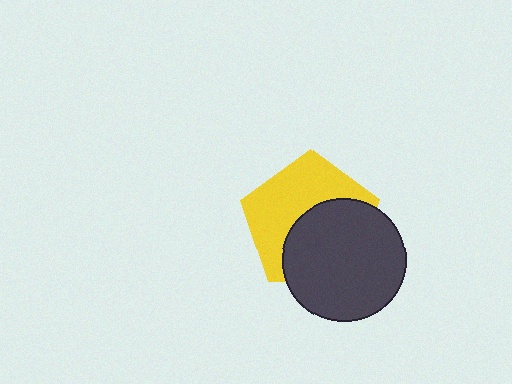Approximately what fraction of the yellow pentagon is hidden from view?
Roughly 48% of the yellow pentagon is hidden behind the dark gray circle.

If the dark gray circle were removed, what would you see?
You would see the complete yellow pentagon.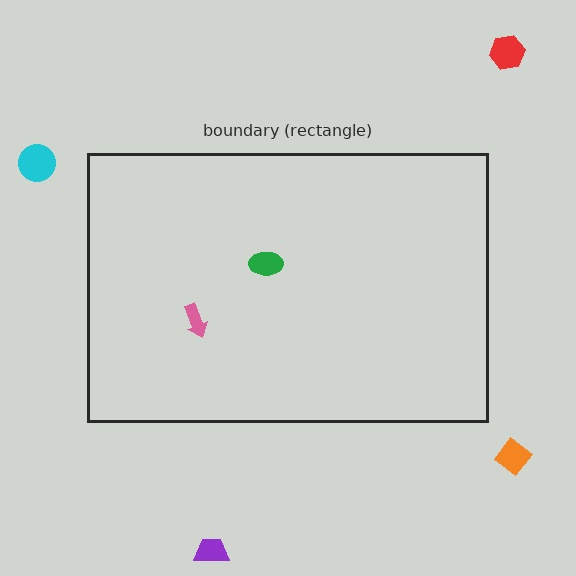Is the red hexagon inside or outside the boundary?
Outside.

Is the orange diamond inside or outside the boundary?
Outside.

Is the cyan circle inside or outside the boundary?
Outside.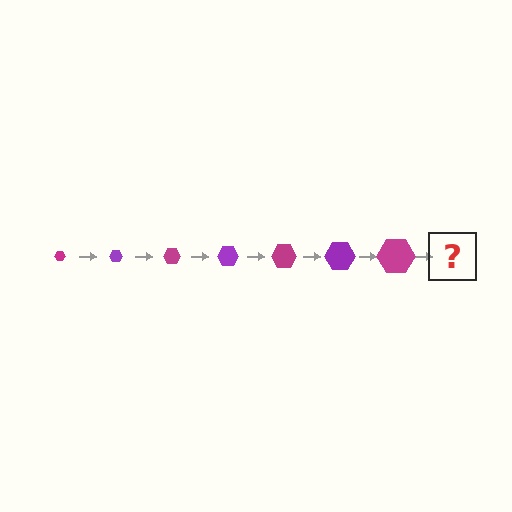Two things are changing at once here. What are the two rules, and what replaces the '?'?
The two rules are that the hexagon grows larger each step and the color cycles through magenta and purple. The '?' should be a purple hexagon, larger than the previous one.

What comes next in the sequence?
The next element should be a purple hexagon, larger than the previous one.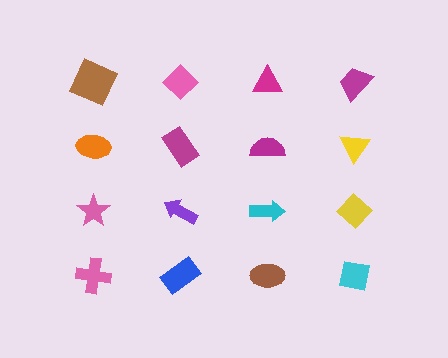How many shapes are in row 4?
4 shapes.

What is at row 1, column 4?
A magenta trapezoid.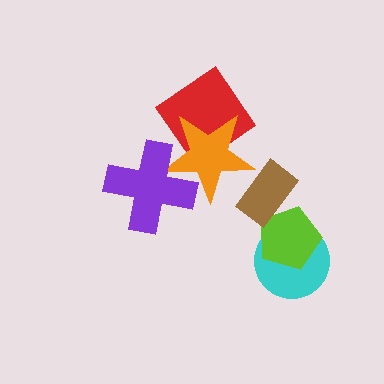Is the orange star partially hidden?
Yes, it is partially covered by another shape.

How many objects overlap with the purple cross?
1 object overlaps with the purple cross.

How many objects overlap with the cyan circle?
1 object overlaps with the cyan circle.